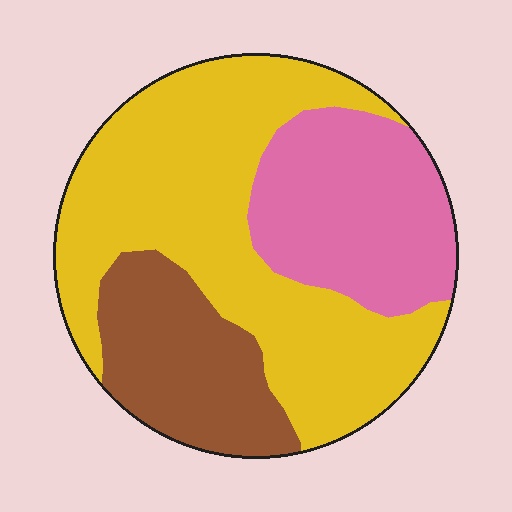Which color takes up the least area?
Brown, at roughly 20%.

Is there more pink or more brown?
Pink.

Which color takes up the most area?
Yellow, at roughly 55%.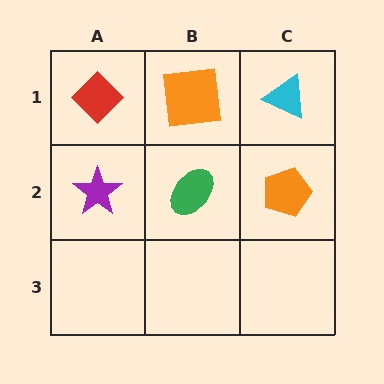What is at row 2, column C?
An orange pentagon.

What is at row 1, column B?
An orange square.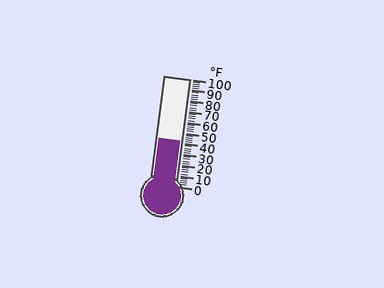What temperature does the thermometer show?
The thermometer shows approximately 42°F.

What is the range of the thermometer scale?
The thermometer scale ranges from 0°F to 100°F.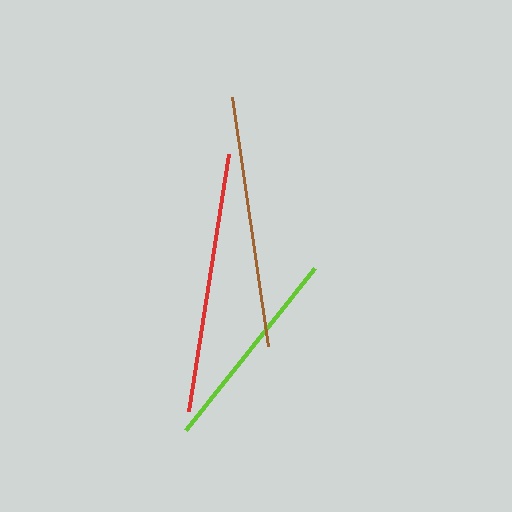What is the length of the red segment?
The red segment is approximately 260 pixels long.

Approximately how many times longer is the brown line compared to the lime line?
The brown line is approximately 1.2 times the length of the lime line.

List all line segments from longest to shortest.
From longest to shortest: red, brown, lime.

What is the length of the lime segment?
The lime segment is approximately 207 pixels long.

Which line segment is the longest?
The red line is the longest at approximately 260 pixels.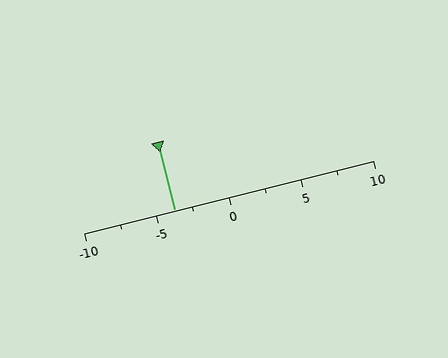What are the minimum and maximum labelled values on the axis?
The axis runs from -10 to 10.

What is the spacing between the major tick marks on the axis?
The major ticks are spaced 5 apart.